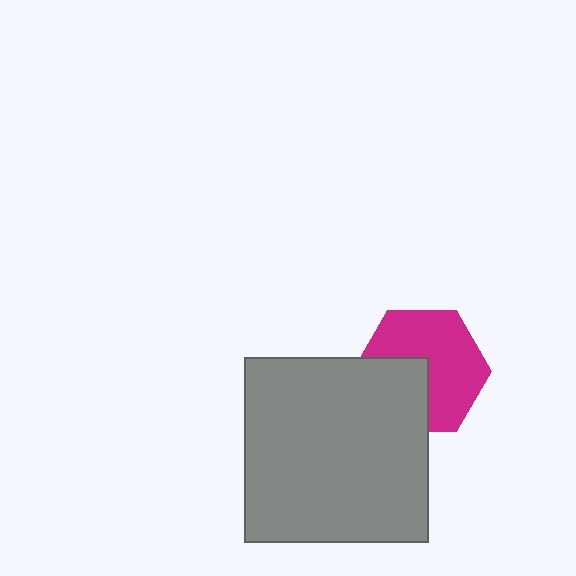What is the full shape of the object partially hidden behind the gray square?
The partially hidden object is a magenta hexagon.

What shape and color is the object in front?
The object in front is a gray square.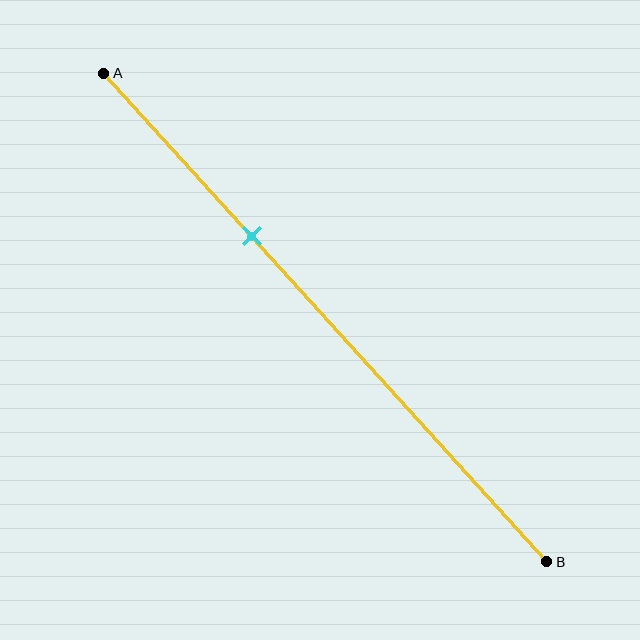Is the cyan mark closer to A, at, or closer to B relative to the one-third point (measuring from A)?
The cyan mark is approximately at the one-third point of segment AB.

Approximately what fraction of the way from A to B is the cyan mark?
The cyan mark is approximately 35% of the way from A to B.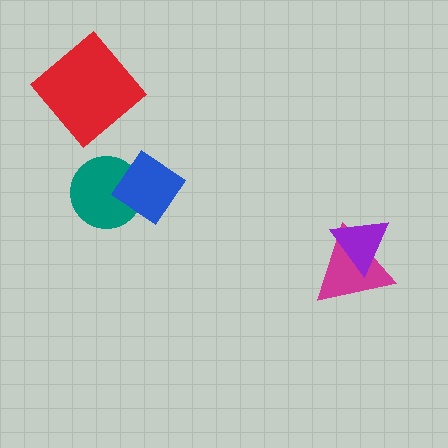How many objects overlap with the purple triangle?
1 object overlaps with the purple triangle.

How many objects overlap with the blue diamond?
1 object overlaps with the blue diamond.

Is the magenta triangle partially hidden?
Yes, it is partially covered by another shape.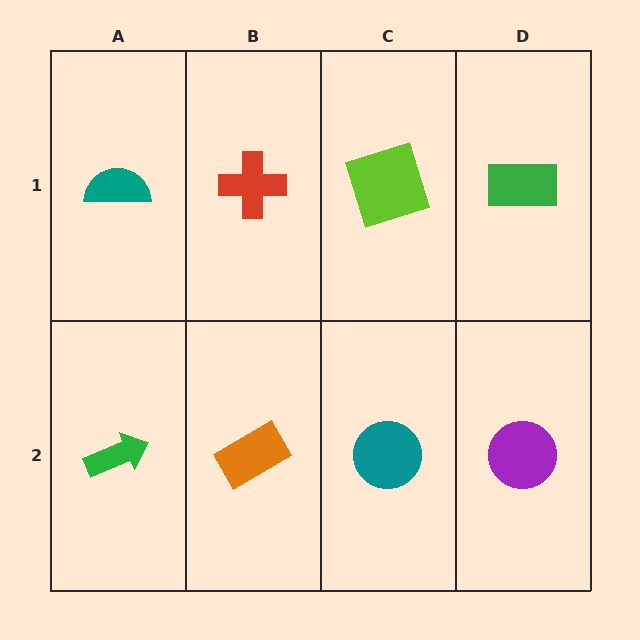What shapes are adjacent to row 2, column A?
A teal semicircle (row 1, column A), an orange rectangle (row 2, column B).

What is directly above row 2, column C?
A lime square.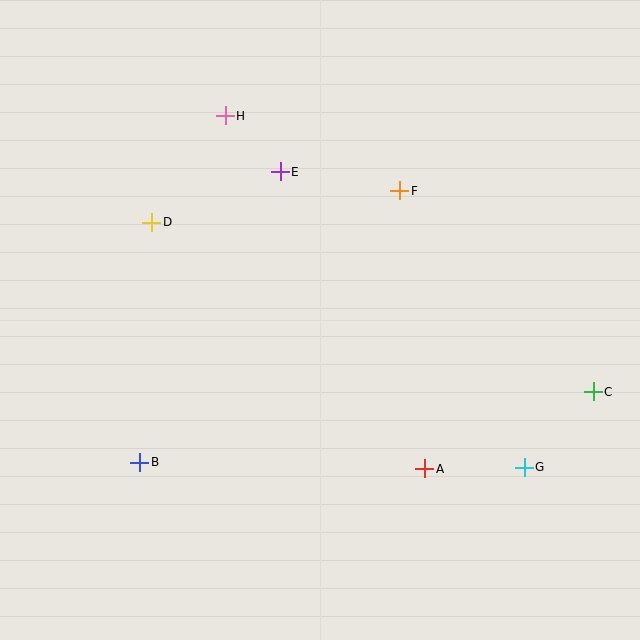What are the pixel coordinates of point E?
Point E is at (280, 172).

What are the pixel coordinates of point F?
Point F is at (400, 191).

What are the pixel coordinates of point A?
Point A is at (425, 469).